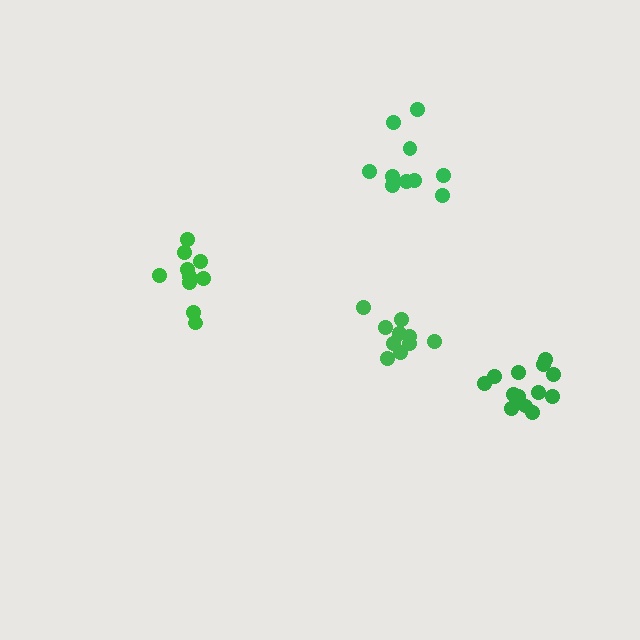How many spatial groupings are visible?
There are 4 spatial groupings.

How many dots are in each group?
Group 1: 13 dots, Group 2: 10 dots, Group 3: 10 dots, Group 4: 10 dots (43 total).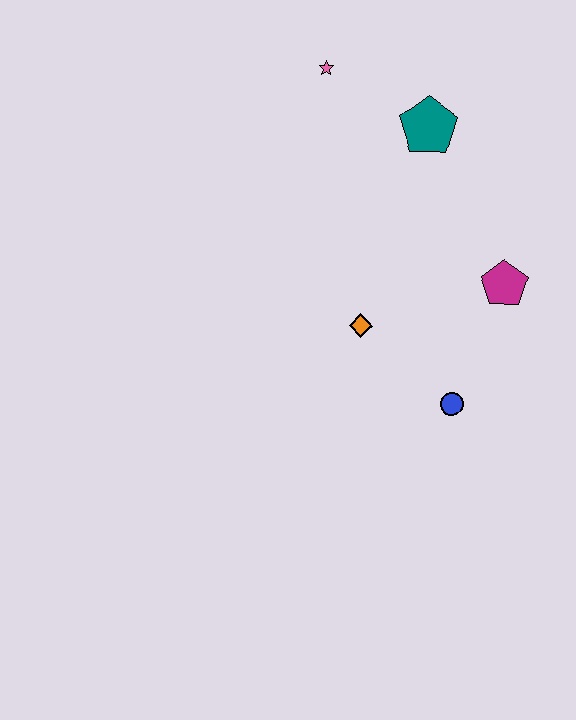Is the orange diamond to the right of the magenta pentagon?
No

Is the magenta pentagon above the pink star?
No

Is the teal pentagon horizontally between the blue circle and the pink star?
Yes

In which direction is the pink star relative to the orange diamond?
The pink star is above the orange diamond.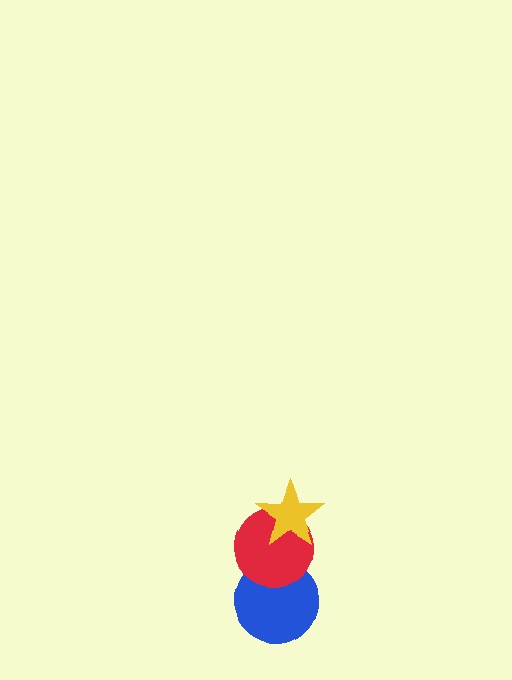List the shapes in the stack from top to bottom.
From top to bottom: the yellow star, the red circle, the blue circle.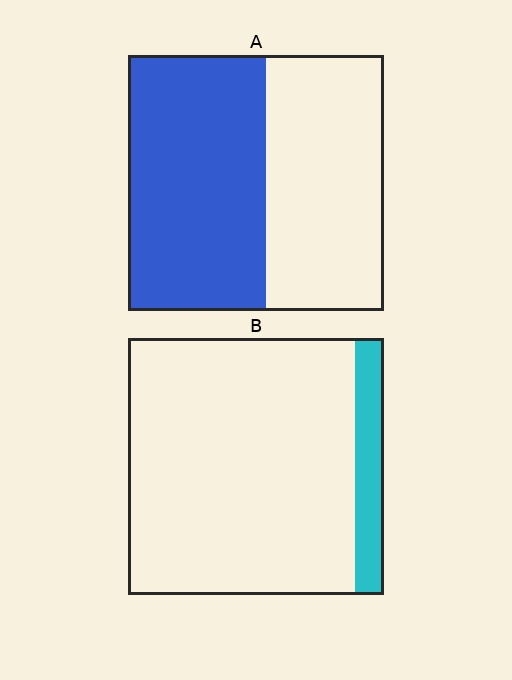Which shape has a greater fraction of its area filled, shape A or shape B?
Shape A.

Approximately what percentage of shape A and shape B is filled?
A is approximately 55% and B is approximately 10%.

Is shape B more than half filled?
No.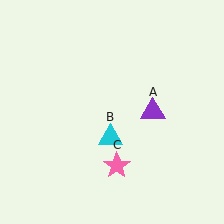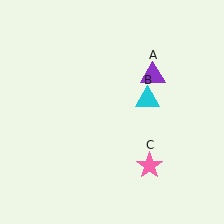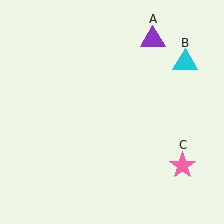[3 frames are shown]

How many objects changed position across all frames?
3 objects changed position: purple triangle (object A), cyan triangle (object B), pink star (object C).